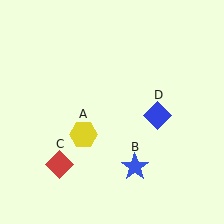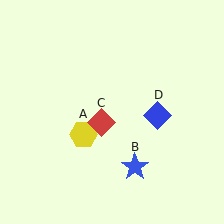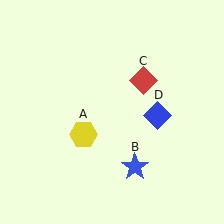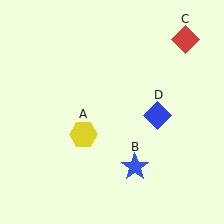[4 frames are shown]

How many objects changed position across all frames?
1 object changed position: red diamond (object C).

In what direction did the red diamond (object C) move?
The red diamond (object C) moved up and to the right.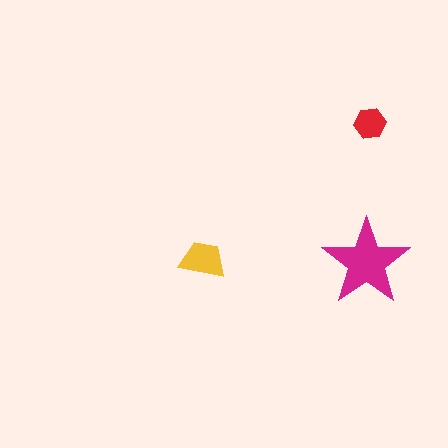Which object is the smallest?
The red hexagon.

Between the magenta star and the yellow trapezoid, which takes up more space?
The magenta star.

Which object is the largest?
The magenta star.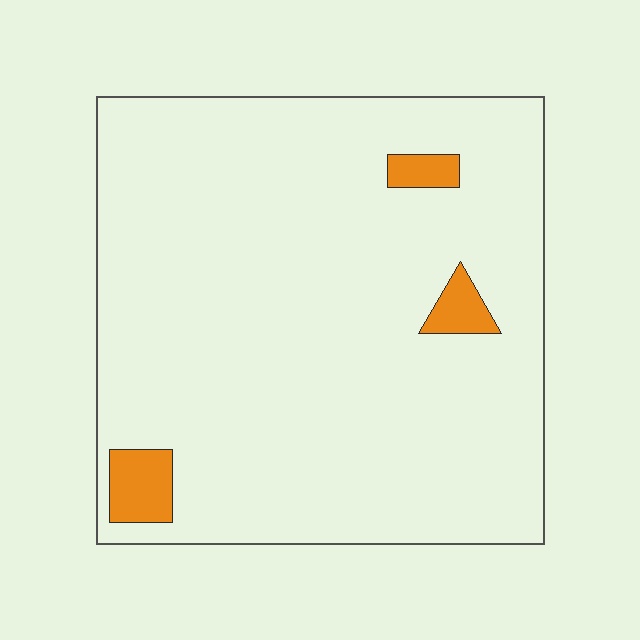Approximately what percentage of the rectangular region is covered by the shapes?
Approximately 5%.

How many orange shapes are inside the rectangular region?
3.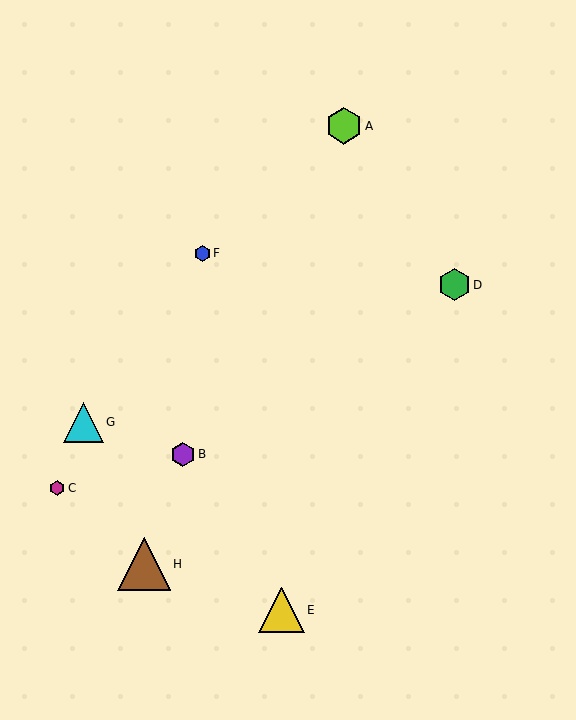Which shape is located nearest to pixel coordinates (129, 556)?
The brown triangle (labeled H) at (144, 564) is nearest to that location.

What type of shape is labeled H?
Shape H is a brown triangle.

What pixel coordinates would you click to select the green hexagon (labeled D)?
Click at (454, 285) to select the green hexagon D.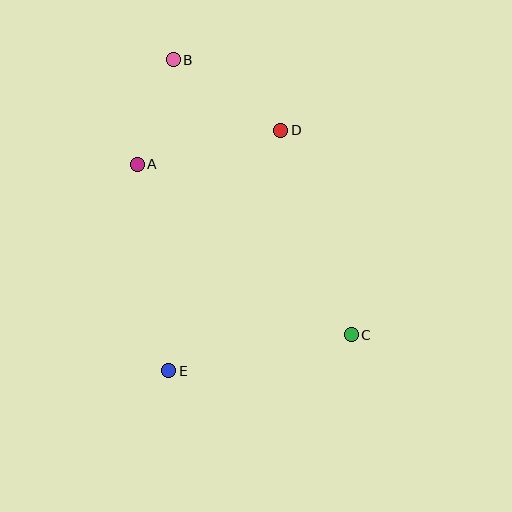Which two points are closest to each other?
Points A and B are closest to each other.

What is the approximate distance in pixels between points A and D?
The distance between A and D is approximately 147 pixels.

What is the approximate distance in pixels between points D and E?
The distance between D and E is approximately 265 pixels.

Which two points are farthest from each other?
Points B and C are farthest from each other.